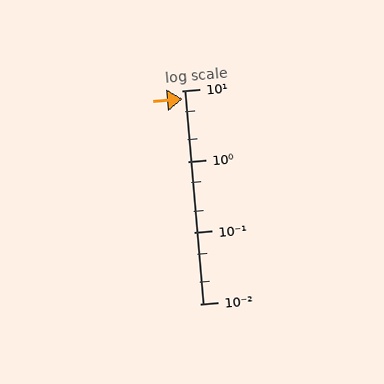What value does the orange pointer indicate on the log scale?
The pointer indicates approximately 7.6.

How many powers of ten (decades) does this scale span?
The scale spans 3 decades, from 0.01 to 10.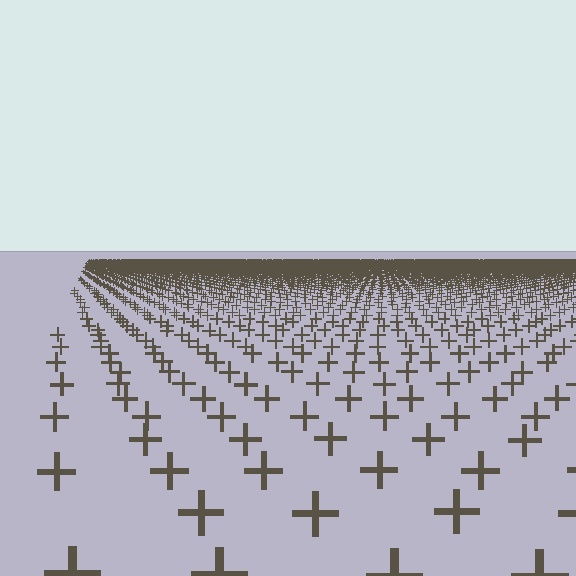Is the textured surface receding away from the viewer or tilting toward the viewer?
The surface is receding away from the viewer. Texture elements get smaller and denser toward the top.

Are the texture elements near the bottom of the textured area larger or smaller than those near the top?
Larger. Near the bottom, elements are closer to the viewer and appear at a bigger on-screen size.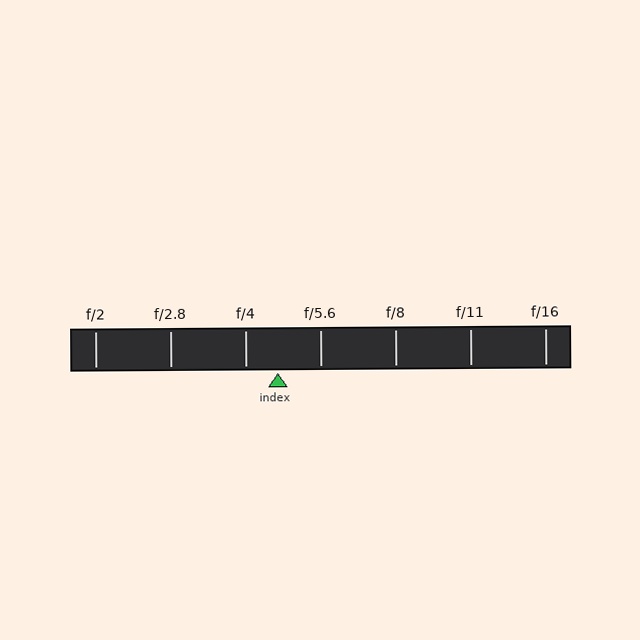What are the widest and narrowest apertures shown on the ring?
The widest aperture shown is f/2 and the narrowest is f/16.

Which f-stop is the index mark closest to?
The index mark is closest to f/4.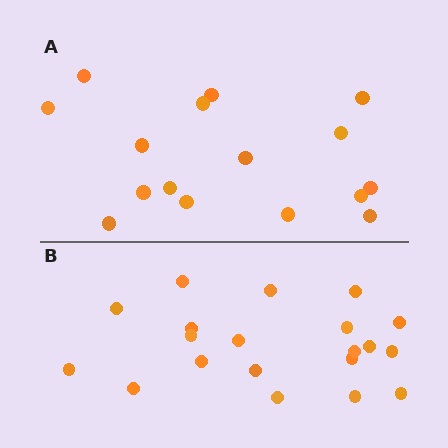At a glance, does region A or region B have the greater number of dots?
Region B (the bottom region) has more dots.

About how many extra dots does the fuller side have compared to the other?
Region B has about 4 more dots than region A.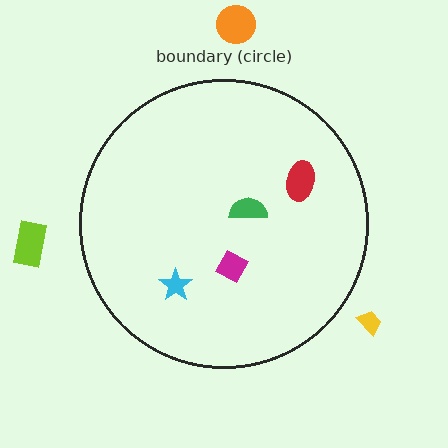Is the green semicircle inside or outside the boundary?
Inside.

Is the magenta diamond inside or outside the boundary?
Inside.